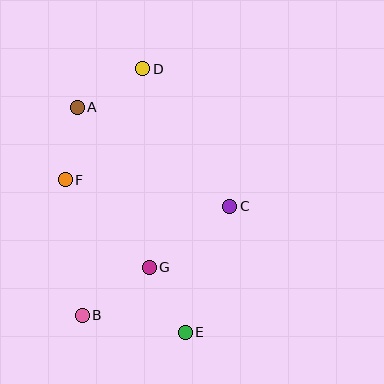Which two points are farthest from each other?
Points D and E are farthest from each other.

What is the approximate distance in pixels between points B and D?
The distance between B and D is approximately 254 pixels.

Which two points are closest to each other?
Points A and F are closest to each other.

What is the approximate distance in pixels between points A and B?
The distance between A and B is approximately 208 pixels.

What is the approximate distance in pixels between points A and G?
The distance between A and G is approximately 176 pixels.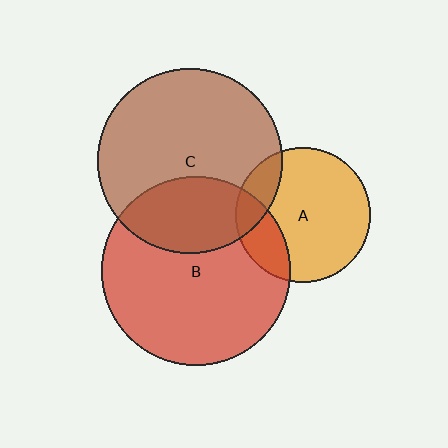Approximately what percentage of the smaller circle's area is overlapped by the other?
Approximately 20%.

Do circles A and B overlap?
Yes.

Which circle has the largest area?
Circle B (red).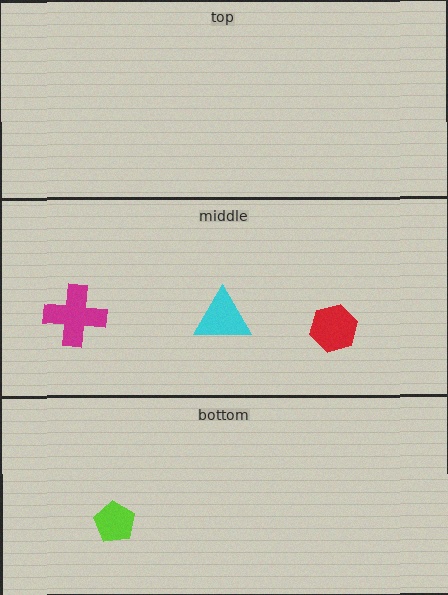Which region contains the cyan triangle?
The middle region.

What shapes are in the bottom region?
The lime pentagon.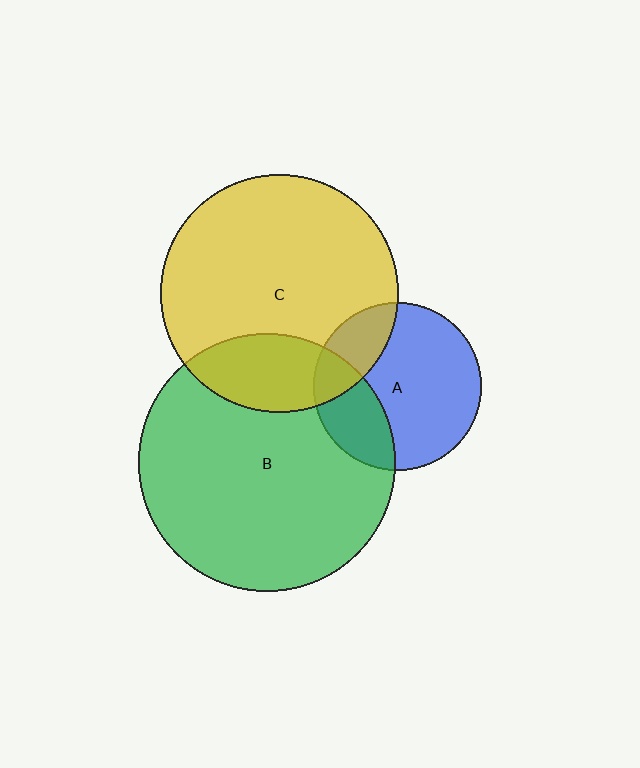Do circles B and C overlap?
Yes.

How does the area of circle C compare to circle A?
Approximately 2.0 times.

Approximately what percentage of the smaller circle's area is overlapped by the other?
Approximately 20%.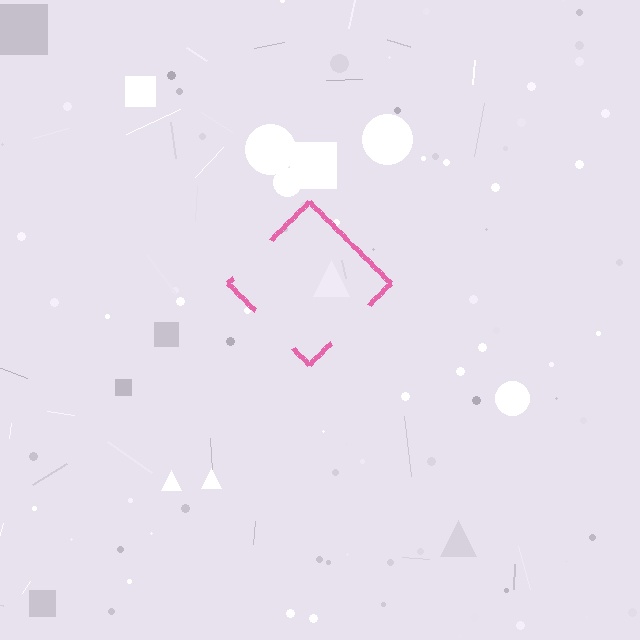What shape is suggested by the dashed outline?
The dashed outline suggests a diamond.